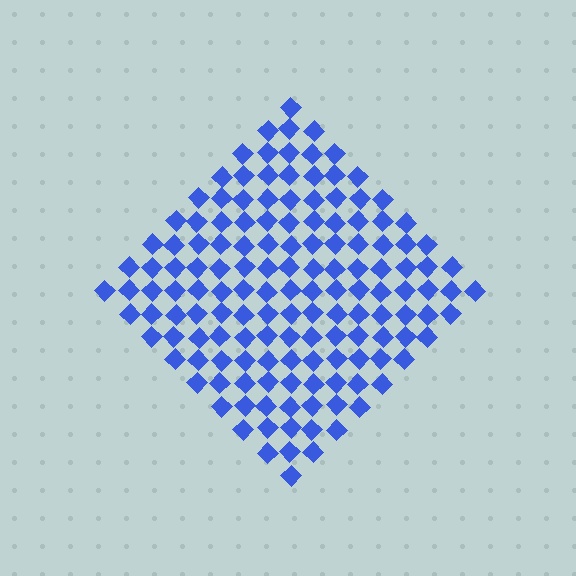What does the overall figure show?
The overall figure shows a diamond.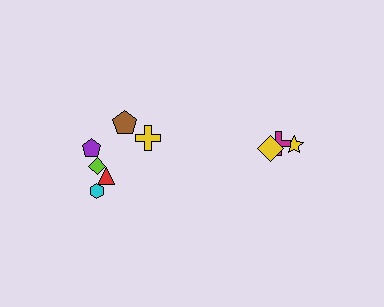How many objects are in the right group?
There are 3 objects.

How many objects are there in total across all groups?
There are 9 objects.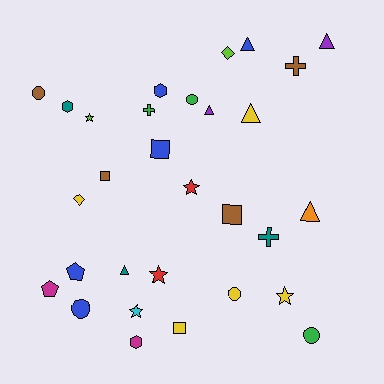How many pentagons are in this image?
There are 2 pentagons.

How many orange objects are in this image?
There is 1 orange object.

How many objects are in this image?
There are 30 objects.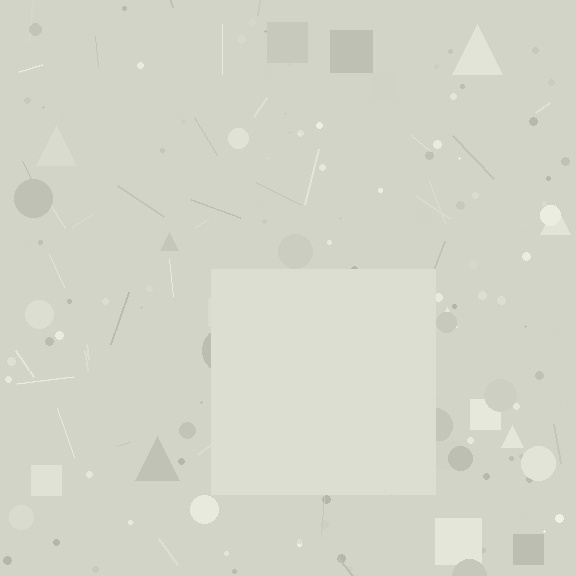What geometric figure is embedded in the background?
A square is embedded in the background.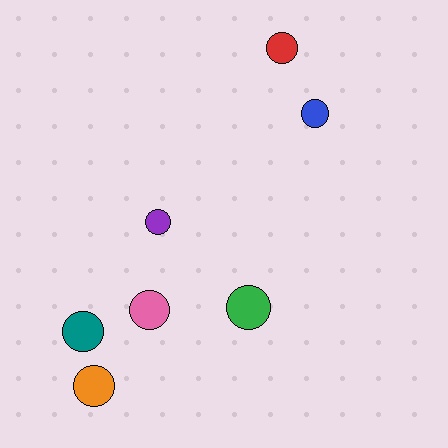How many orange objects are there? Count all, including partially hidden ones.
There is 1 orange object.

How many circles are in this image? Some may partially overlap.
There are 7 circles.